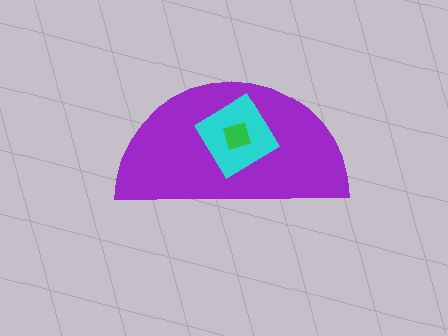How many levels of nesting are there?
3.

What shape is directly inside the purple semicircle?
The cyan diamond.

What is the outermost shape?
The purple semicircle.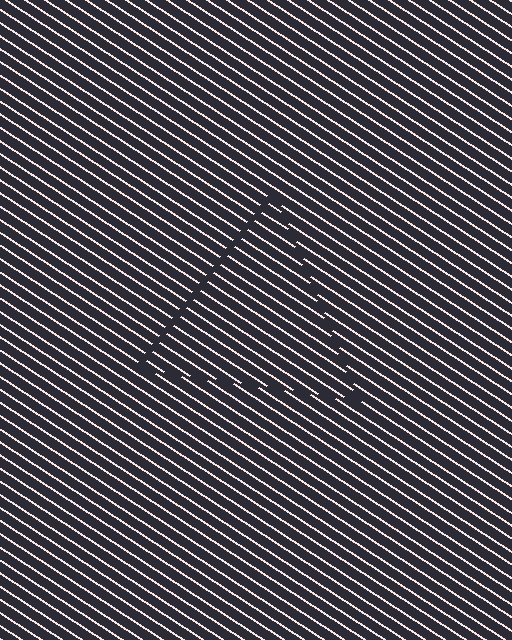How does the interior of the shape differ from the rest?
The interior of the shape contains the same grating, shifted by half a period — the contour is defined by the phase discontinuity where line-ends from the inner and outer gratings abut.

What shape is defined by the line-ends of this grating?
An illusory triangle. The interior of the shape contains the same grating, shifted by half a period — the contour is defined by the phase discontinuity where line-ends from the inner and outer gratings abut.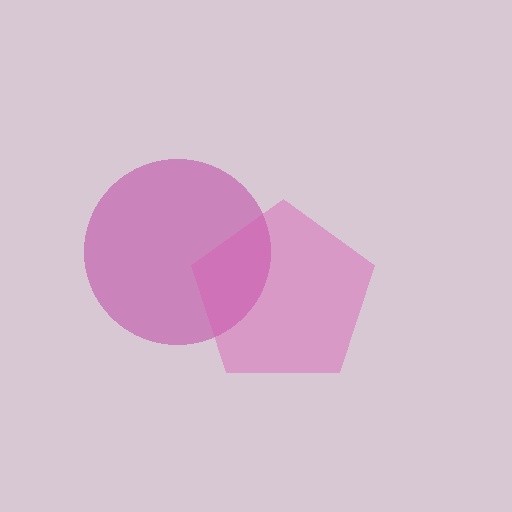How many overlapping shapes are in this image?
There are 2 overlapping shapes in the image.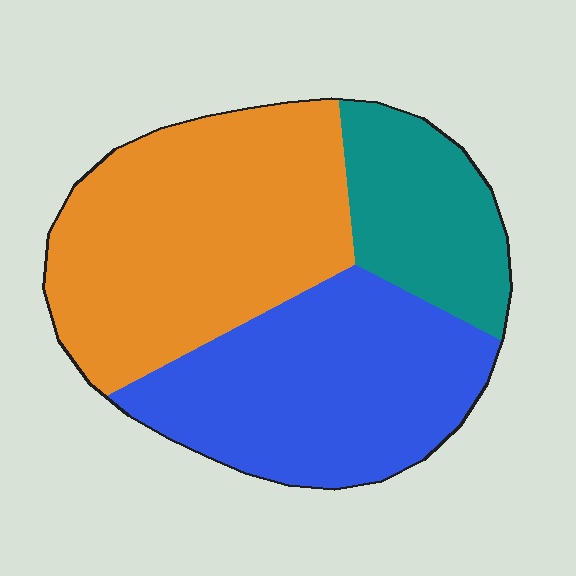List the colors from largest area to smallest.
From largest to smallest: orange, blue, teal.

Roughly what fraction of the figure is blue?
Blue covers roughly 35% of the figure.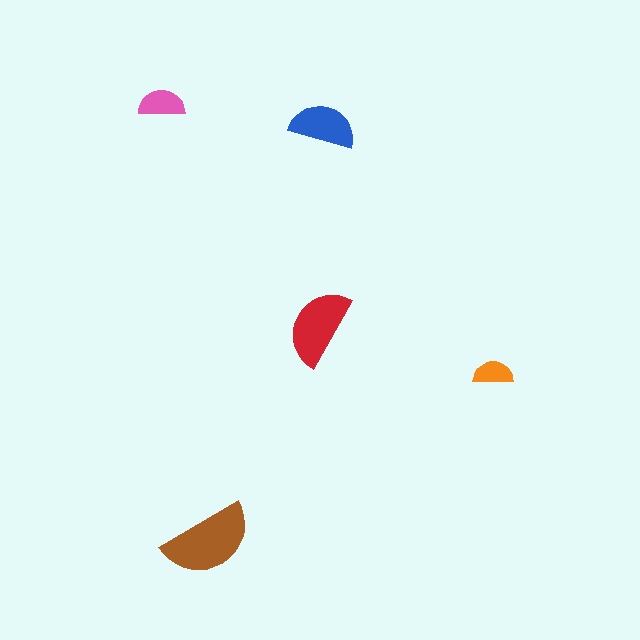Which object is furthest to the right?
The orange semicircle is rightmost.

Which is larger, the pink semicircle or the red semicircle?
The red one.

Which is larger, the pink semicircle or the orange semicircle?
The pink one.